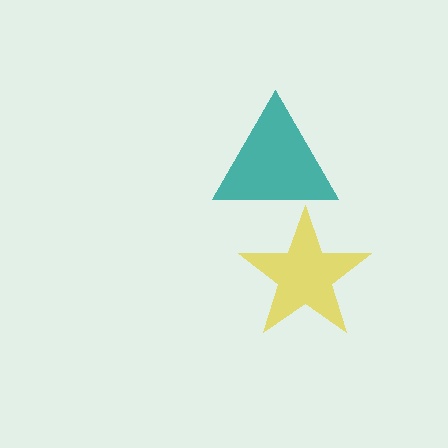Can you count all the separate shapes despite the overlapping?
Yes, there are 2 separate shapes.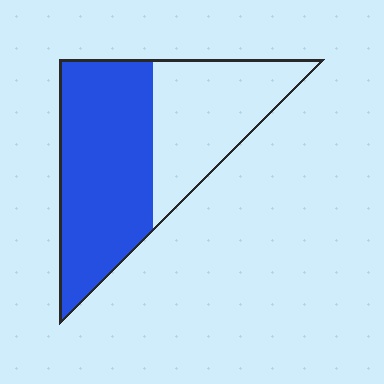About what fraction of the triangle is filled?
About three fifths (3/5).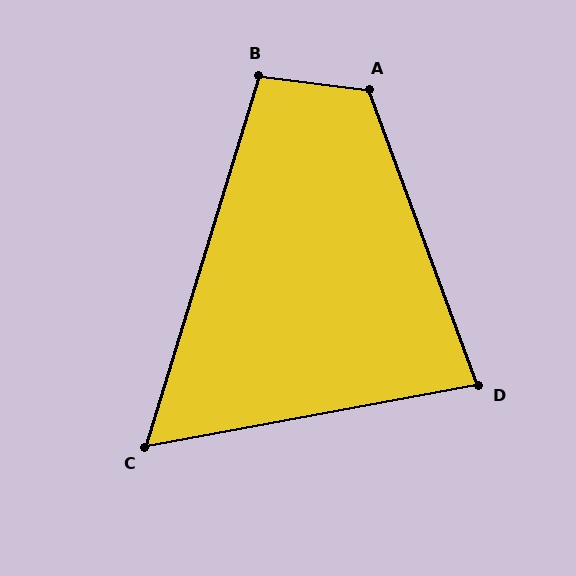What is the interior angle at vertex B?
Approximately 100 degrees (obtuse).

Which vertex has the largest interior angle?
A, at approximately 117 degrees.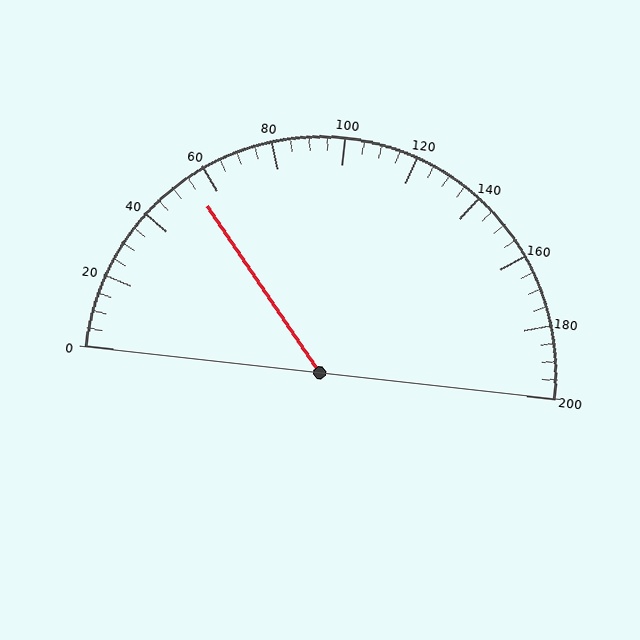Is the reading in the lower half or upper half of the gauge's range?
The reading is in the lower half of the range (0 to 200).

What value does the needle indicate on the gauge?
The needle indicates approximately 55.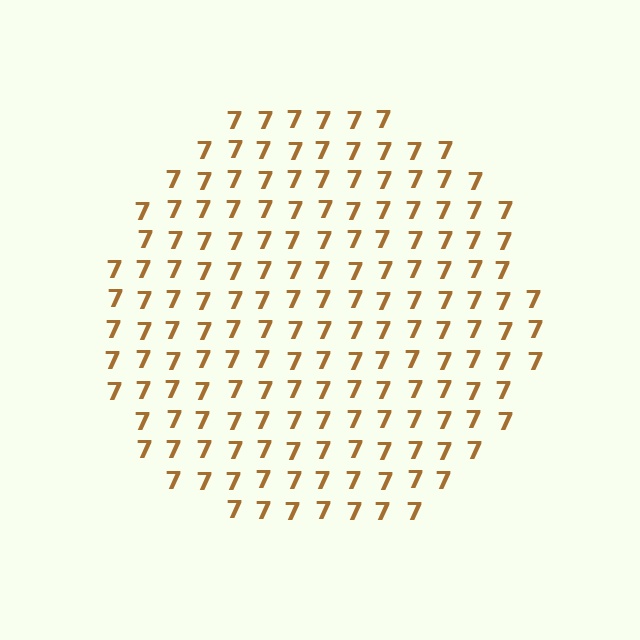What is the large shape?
The large shape is a circle.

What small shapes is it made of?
It is made of small digit 7's.